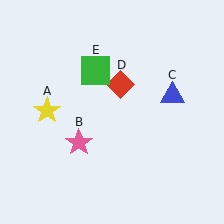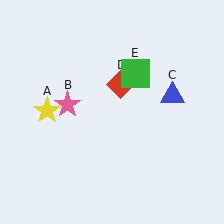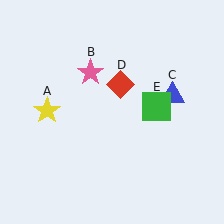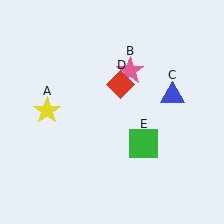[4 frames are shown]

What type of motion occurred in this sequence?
The pink star (object B), green square (object E) rotated clockwise around the center of the scene.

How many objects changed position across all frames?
2 objects changed position: pink star (object B), green square (object E).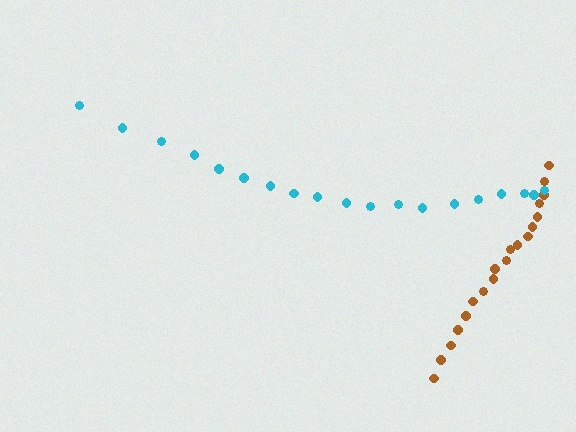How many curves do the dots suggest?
There are 2 distinct paths.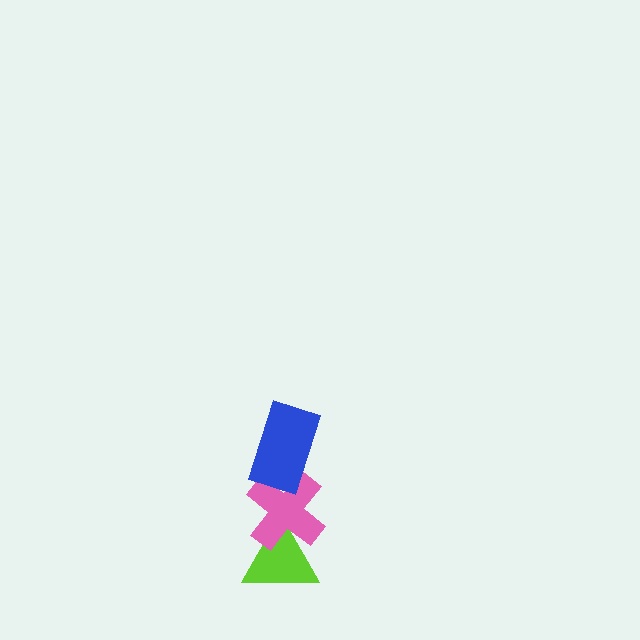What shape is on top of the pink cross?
The blue rectangle is on top of the pink cross.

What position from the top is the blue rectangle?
The blue rectangle is 1st from the top.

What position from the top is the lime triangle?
The lime triangle is 3rd from the top.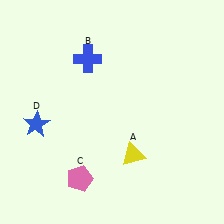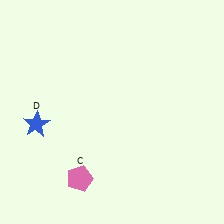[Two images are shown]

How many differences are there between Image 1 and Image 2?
There are 2 differences between the two images.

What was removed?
The blue cross (B), the yellow triangle (A) were removed in Image 2.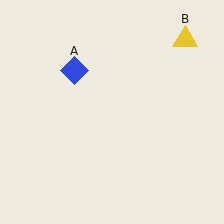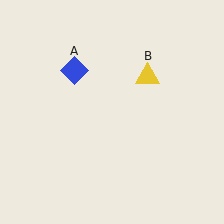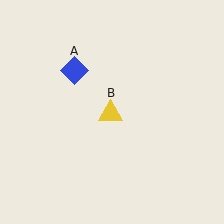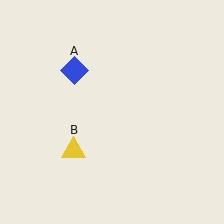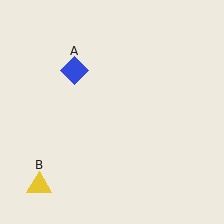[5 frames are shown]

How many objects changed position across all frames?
1 object changed position: yellow triangle (object B).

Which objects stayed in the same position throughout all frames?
Blue diamond (object A) remained stationary.